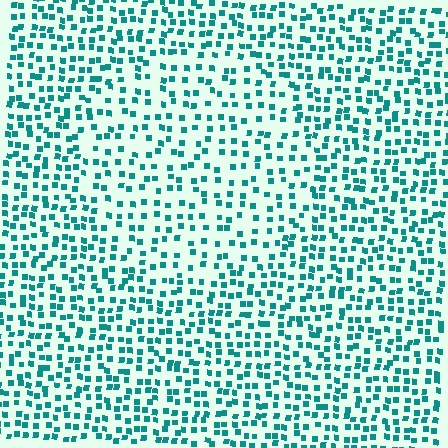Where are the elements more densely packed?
The elements are more densely packed outside the circle boundary.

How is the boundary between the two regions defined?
The boundary is defined by a change in element density (approximately 1.6x ratio). All elements are the same color, size, and shape.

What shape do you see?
I see a circle.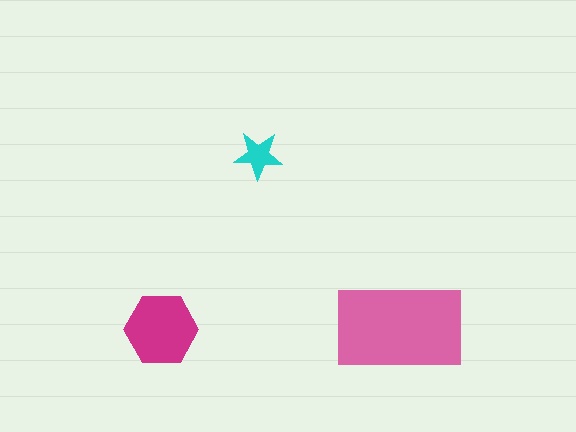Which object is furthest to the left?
The magenta hexagon is leftmost.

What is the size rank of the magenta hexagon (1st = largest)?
2nd.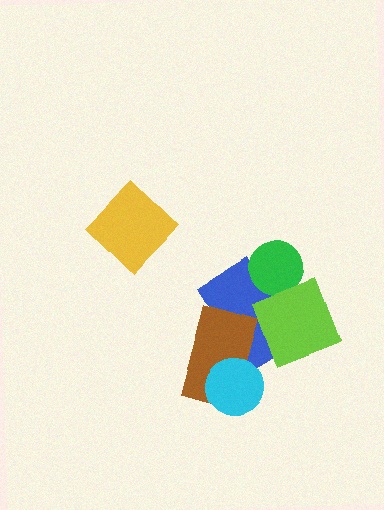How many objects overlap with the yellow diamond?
0 objects overlap with the yellow diamond.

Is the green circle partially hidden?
Yes, it is partially covered by another shape.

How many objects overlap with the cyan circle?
1 object overlaps with the cyan circle.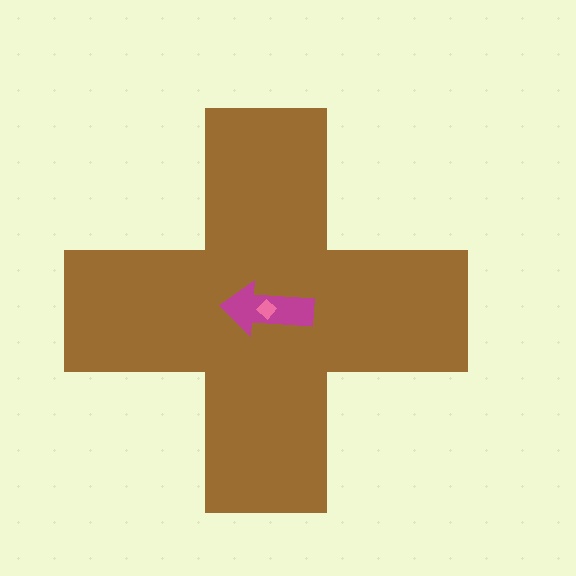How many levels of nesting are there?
3.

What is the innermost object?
The pink diamond.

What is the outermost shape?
The brown cross.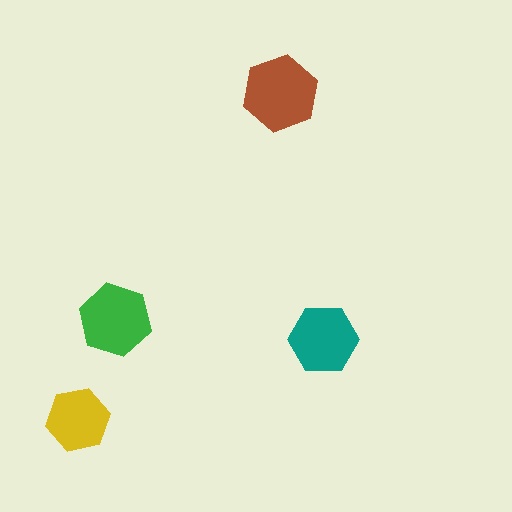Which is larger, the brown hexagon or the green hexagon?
The brown one.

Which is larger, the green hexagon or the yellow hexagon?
The green one.